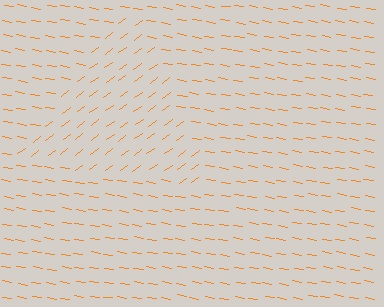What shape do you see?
I see a triangle.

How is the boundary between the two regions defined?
The boundary is defined purely by a change in line orientation (approximately 45 degrees difference). All lines are the same color and thickness.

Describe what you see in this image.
The image is filled with small orange line segments. A triangle region in the image has lines oriented differently from the surrounding lines, creating a visible texture boundary.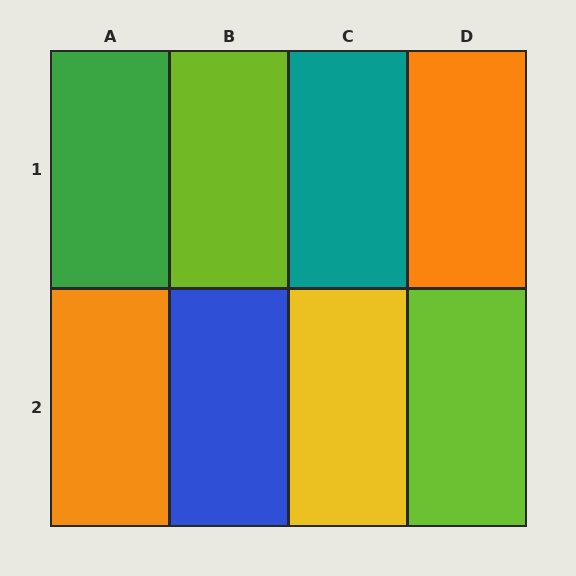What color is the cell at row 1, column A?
Green.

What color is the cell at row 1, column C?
Teal.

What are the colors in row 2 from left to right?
Orange, blue, yellow, lime.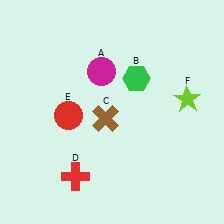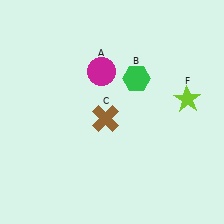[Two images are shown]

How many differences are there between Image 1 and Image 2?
There are 2 differences between the two images.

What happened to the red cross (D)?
The red cross (D) was removed in Image 2. It was in the bottom-left area of Image 1.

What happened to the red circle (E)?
The red circle (E) was removed in Image 2. It was in the bottom-left area of Image 1.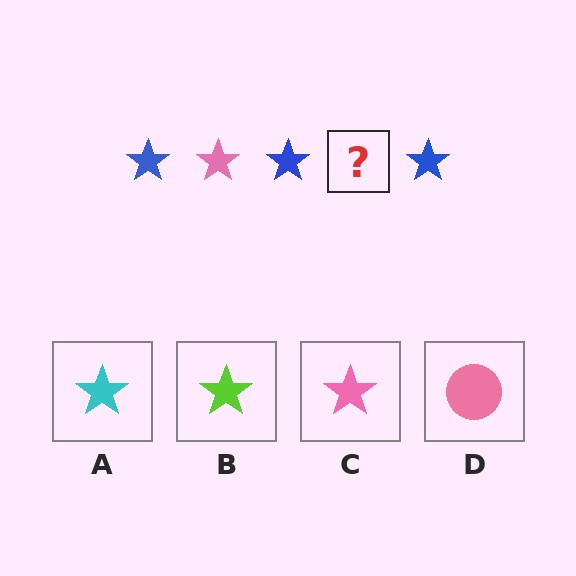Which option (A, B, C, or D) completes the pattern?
C.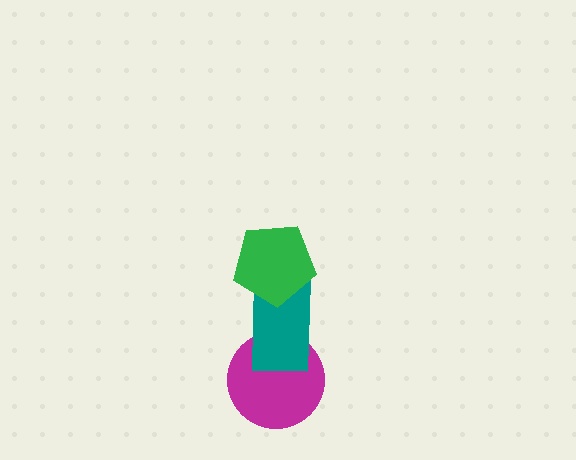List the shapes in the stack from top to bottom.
From top to bottom: the green pentagon, the teal rectangle, the magenta circle.